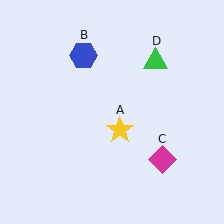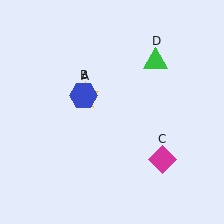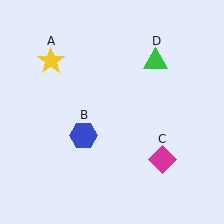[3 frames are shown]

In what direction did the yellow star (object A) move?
The yellow star (object A) moved up and to the left.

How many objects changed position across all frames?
2 objects changed position: yellow star (object A), blue hexagon (object B).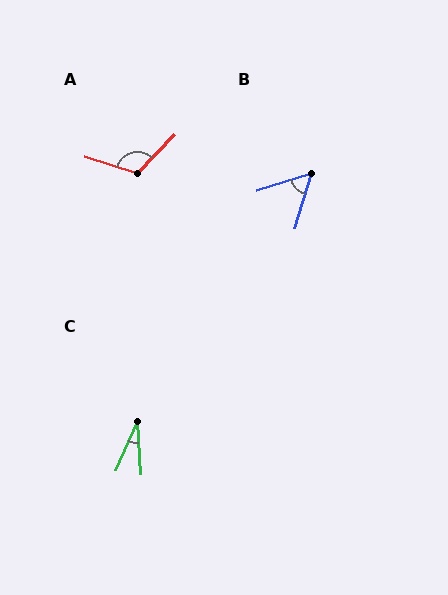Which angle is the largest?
A, at approximately 115 degrees.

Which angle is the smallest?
C, at approximately 27 degrees.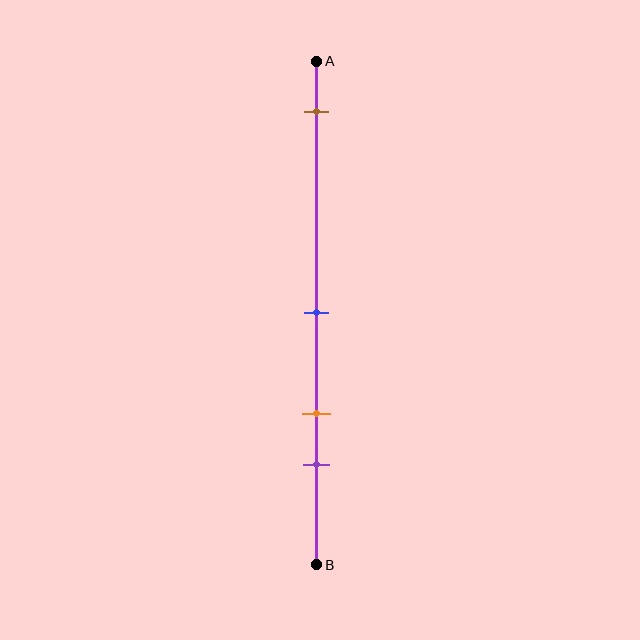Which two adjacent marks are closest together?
The orange and purple marks are the closest adjacent pair.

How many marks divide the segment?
There are 4 marks dividing the segment.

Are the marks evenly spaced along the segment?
No, the marks are not evenly spaced.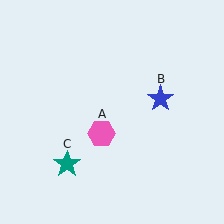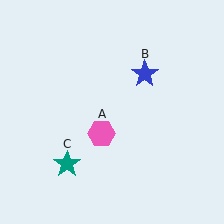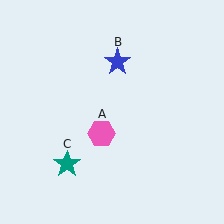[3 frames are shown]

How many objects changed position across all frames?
1 object changed position: blue star (object B).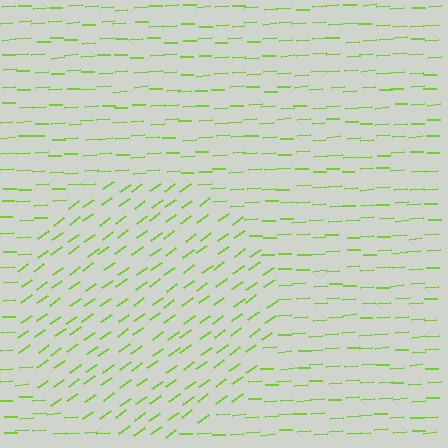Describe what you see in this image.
The image is filled with small lime line segments. A circle region in the image has lines oriented differently from the surrounding lines, creating a visible texture boundary.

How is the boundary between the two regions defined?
The boundary is defined purely by a change in line orientation (approximately 32 degrees difference). All lines are the same color and thickness.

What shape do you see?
I see a circle.